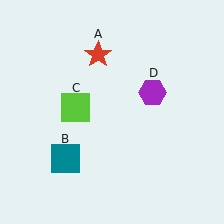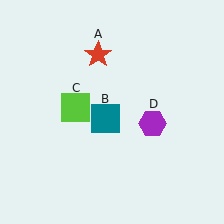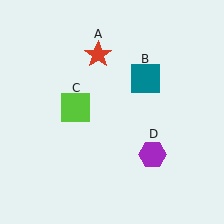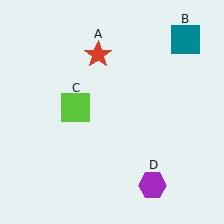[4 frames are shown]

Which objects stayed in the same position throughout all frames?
Red star (object A) and lime square (object C) remained stationary.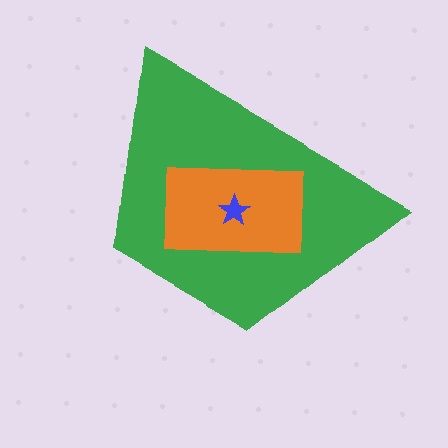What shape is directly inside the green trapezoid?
The orange rectangle.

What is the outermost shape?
The green trapezoid.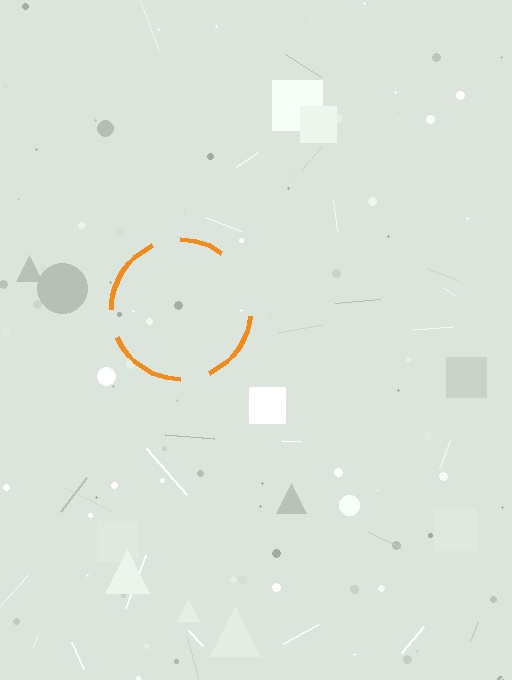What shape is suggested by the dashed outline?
The dashed outline suggests a circle.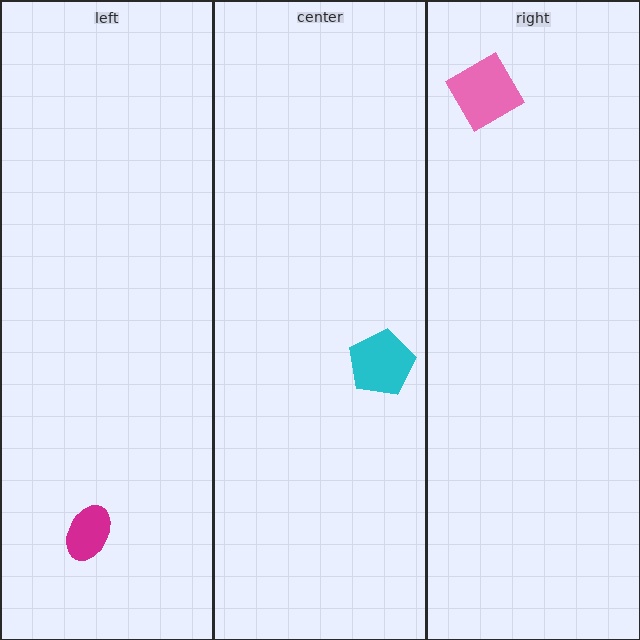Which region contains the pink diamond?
The right region.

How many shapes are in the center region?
1.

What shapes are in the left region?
The magenta ellipse.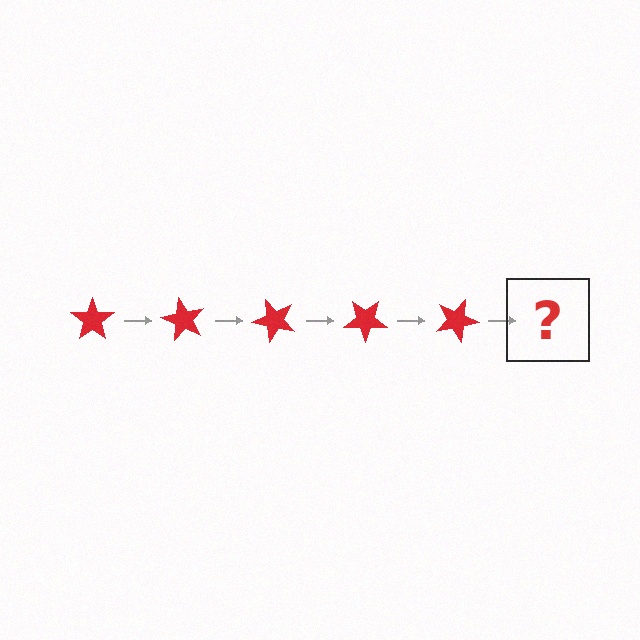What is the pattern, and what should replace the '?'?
The pattern is that the star rotates 60 degrees each step. The '?' should be a red star rotated 300 degrees.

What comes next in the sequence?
The next element should be a red star rotated 300 degrees.